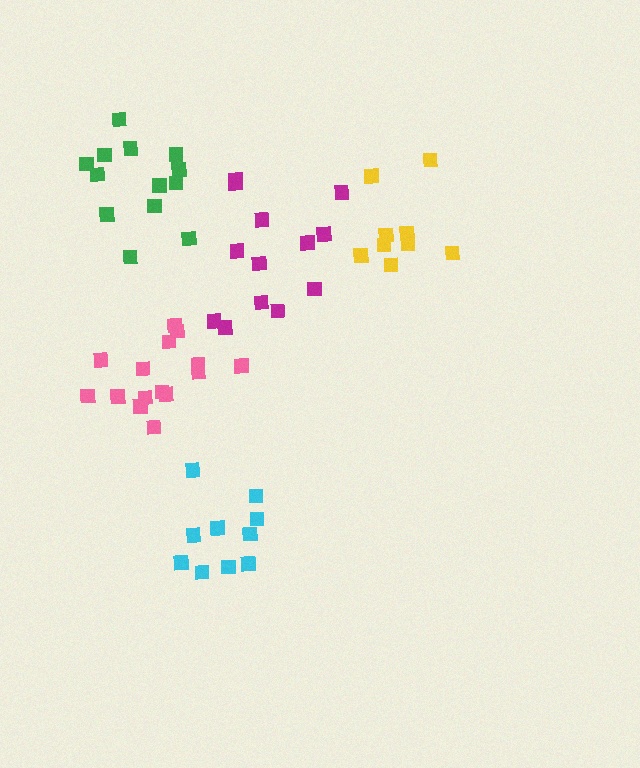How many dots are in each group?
Group 1: 9 dots, Group 2: 13 dots, Group 3: 15 dots, Group 4: 13 dots, Group 5: 10 dots (60 total).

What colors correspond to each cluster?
The clusters are colored: yellow, green, pink, magenta, cyan.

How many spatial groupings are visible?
There are 5 spatial groupings.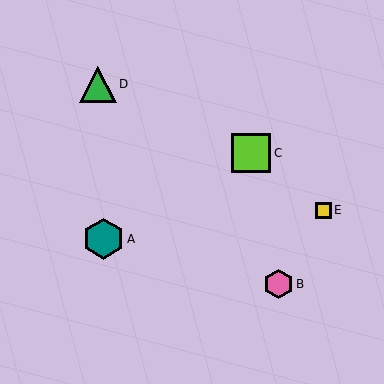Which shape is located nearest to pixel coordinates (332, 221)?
The yellow square (labeled E) at (323, 210) is nearest to that location.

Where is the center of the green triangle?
The center of the green triangle is at (98, 84).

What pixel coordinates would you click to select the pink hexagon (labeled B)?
Click at (279, 284) to select the pink hexagon B.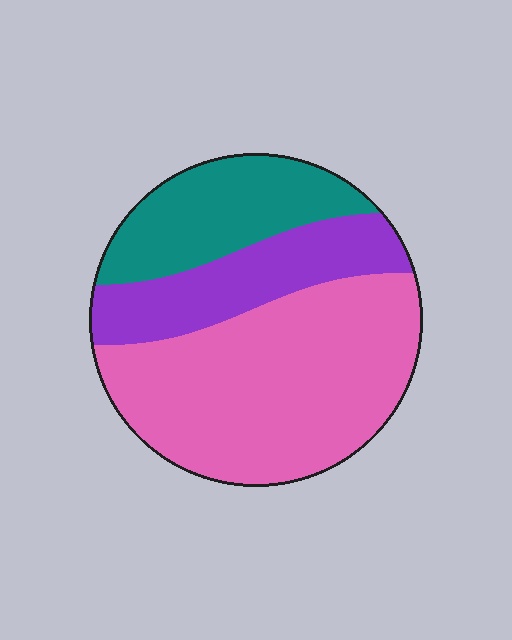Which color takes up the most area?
Pink, at roughly 55%.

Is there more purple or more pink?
Pink.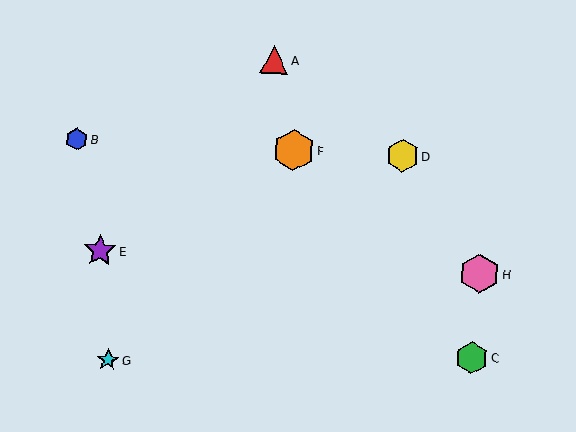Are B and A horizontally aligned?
No, B is at y≈139 and A is at y≈60.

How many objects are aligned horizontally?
3 objects (B, D, F) are aligned horizontally.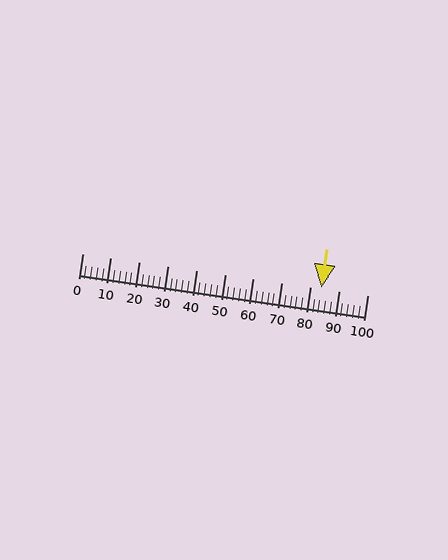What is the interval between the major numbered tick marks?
The major tick marks are spaced 10 units apart.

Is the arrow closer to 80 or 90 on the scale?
The arrow is closer to 80.